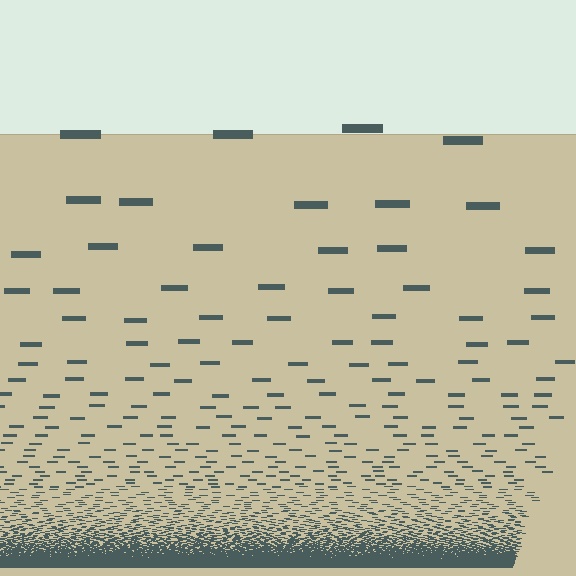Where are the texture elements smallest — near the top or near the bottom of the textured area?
Near the bottom.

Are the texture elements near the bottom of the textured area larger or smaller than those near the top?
Smaller. The gradient is inverted — elements near the bottom are smaller and denser.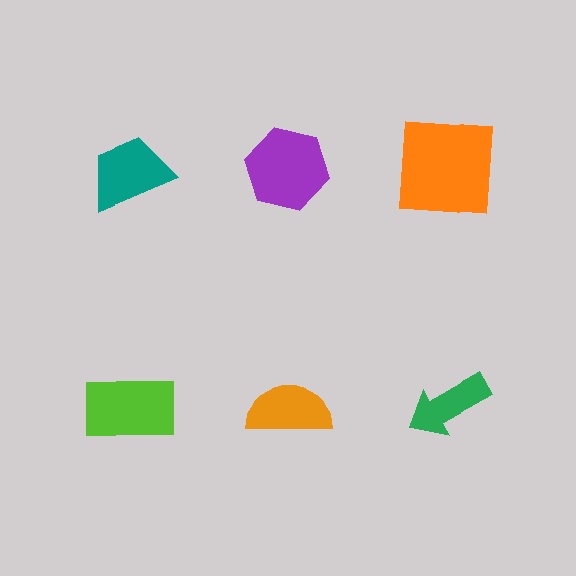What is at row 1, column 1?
A teal trapezoid.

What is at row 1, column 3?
An orange square.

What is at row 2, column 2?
An orange semicircle.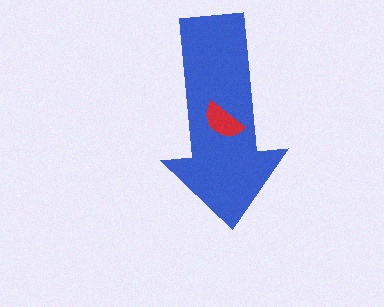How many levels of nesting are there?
2.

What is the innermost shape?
The red semicircle.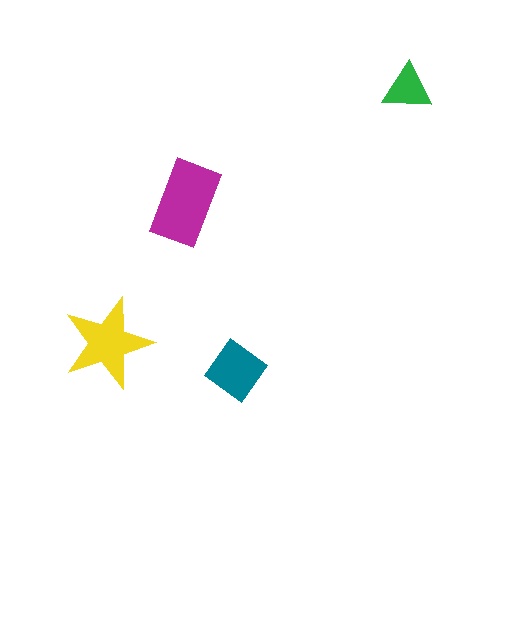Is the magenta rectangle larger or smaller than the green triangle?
Larger.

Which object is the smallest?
The green triangle.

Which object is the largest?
The magenta rectangle.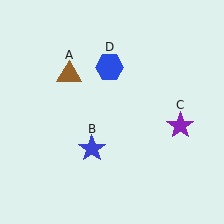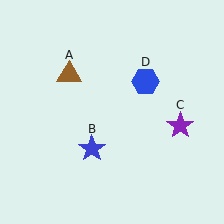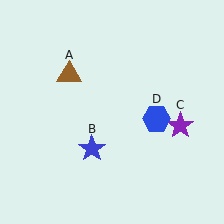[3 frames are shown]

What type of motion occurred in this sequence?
The blue hexagon (object D) rotated clockwise around the center of the scene.